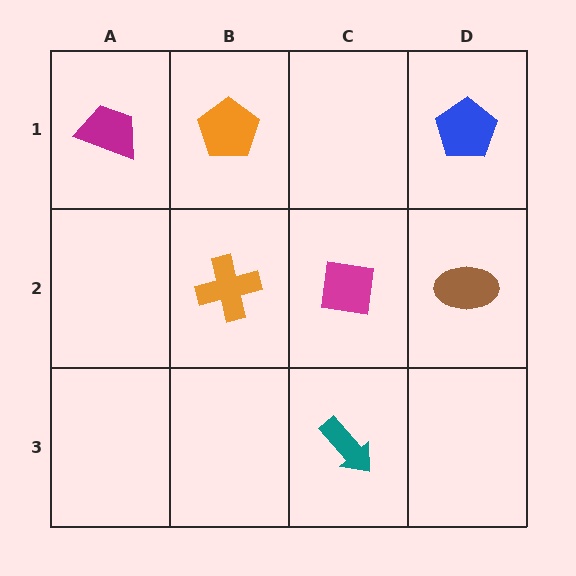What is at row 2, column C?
A magenta square.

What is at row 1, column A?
A magenta trapezoid.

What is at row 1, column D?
A blue pentagon.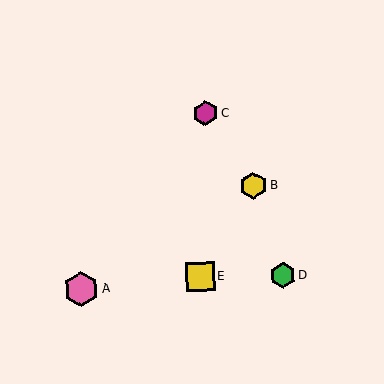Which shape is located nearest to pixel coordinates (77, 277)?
The pink hexagon (labeled A) at (81, 289) is nearest to that location.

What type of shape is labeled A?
Shape A is a pink hexagon.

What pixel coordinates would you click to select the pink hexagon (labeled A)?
Click at (81, 289) to select the pink hexagon A.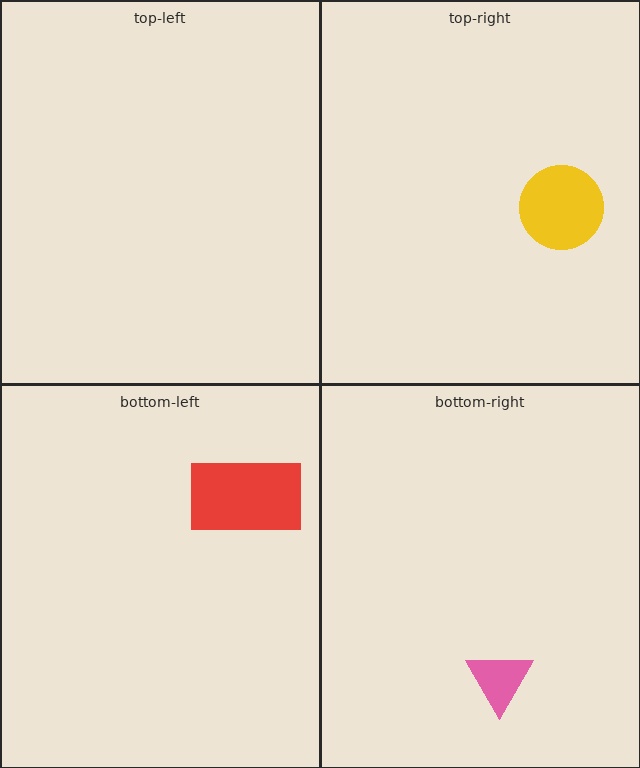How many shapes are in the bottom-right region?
1.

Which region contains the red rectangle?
The bottom-left region.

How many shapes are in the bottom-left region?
1.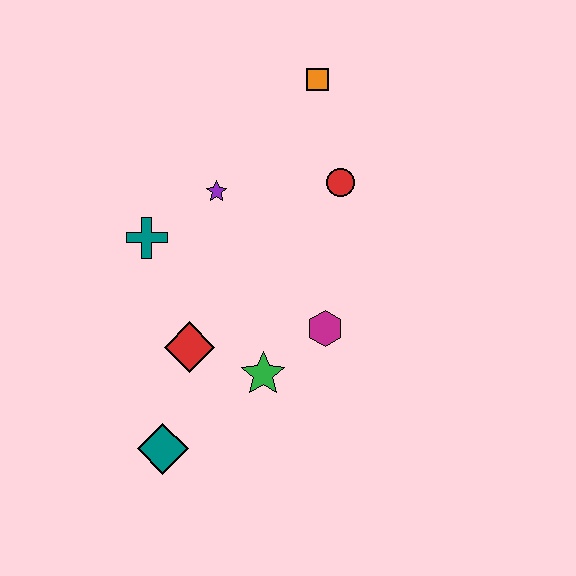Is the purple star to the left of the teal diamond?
No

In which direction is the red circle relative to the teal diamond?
The red circle is above the teal diamond.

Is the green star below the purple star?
Yes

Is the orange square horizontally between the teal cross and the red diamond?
No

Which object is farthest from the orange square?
The teal diamond is farthest from the orange square.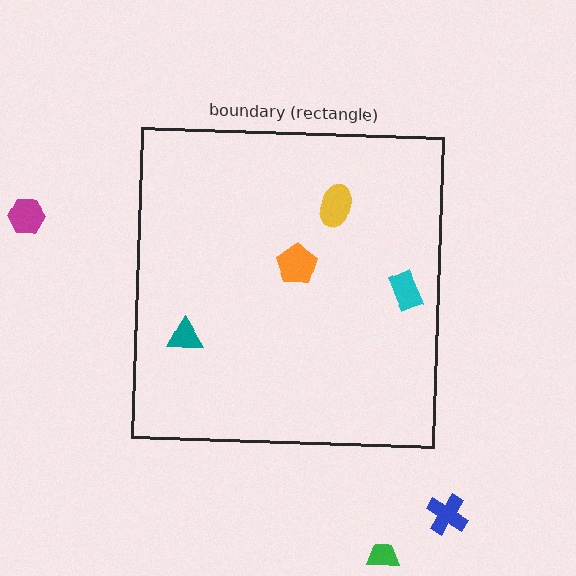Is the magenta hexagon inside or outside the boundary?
Outside.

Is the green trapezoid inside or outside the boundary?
Outside.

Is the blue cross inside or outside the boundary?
Outside.